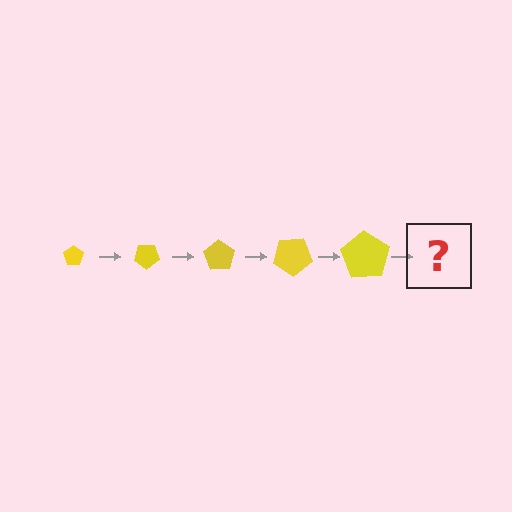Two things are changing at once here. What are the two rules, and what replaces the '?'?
The two rules are that the pentagon grows larger each step and it rotates 35 degrees each step. The '?' should be a pentagon, larger than the previous one and rotated 175 degrees from the start.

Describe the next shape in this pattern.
It should be a pentagon, larger than the previous one and rotated 175 degrees from the start.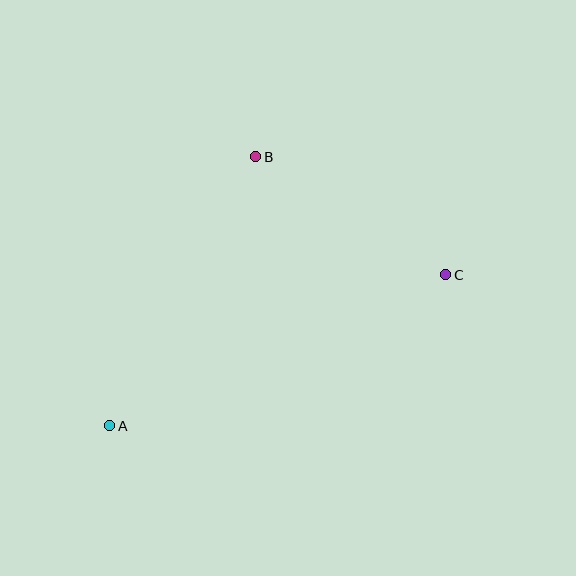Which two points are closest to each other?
Points B and C are closest to each other.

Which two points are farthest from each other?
Points A and C are farthest from each other.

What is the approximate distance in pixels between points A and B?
The distance between A and B is approximately 306 pixels.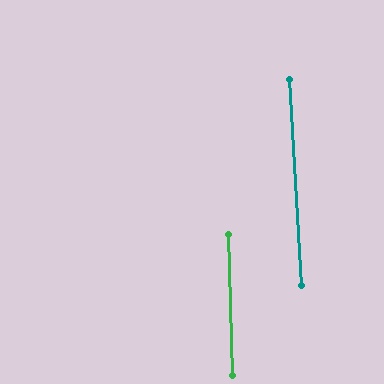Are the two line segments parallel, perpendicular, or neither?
Parallel — their directions differ by only 1.7°.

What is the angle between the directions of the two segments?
Approximately 2 degrees.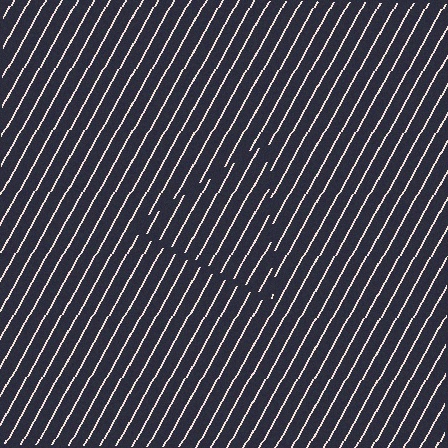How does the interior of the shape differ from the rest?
The interior of the shape contains the same grating, shifted by half a period — the contour is defined by the phase discontinuity where line-ends from the inner and outer gratings abut.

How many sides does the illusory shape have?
3 sides — the line-ends trace a triangle.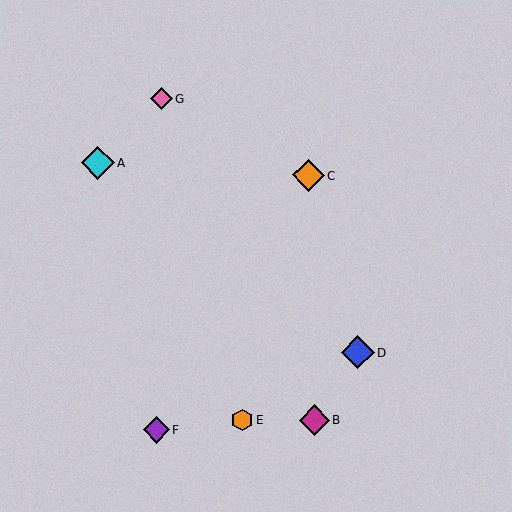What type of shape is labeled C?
Shape C is an orange diamond.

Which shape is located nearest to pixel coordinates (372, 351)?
The blue diamond (labeled D) at (358, 353) is nearest to that location.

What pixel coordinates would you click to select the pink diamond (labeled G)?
Click at (161, 99) to select the pink diamond G.